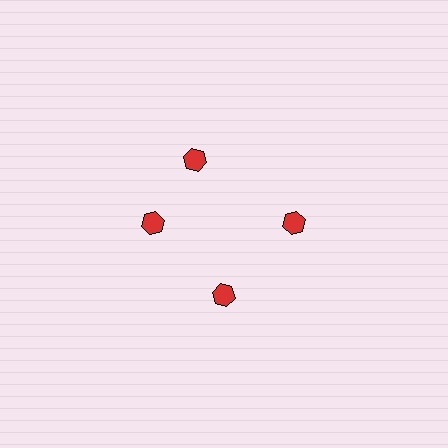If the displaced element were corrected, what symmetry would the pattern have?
It would have 4-fold rotational symmetry — the pattern would map onto itself every 90 degrees.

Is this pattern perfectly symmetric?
No. The 4 red hexagons are arranged in a ring, but one element near the 12 o'clock position is rotated out of alignment along the ring, breaking the 4-fold rotational symmetry.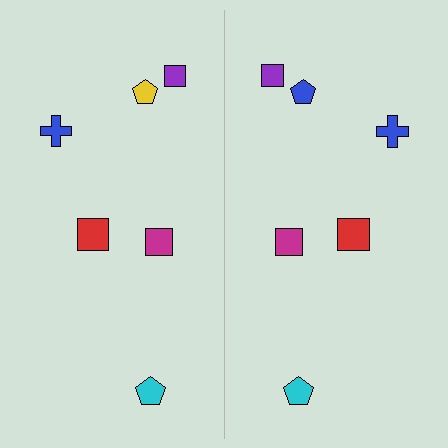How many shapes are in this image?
There are 12 shapes in this image.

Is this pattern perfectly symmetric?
No, the pattern is not perfectly symmetric. The blue pentagon on the right side breaks the symmetry — its mirror counterpart is yellow.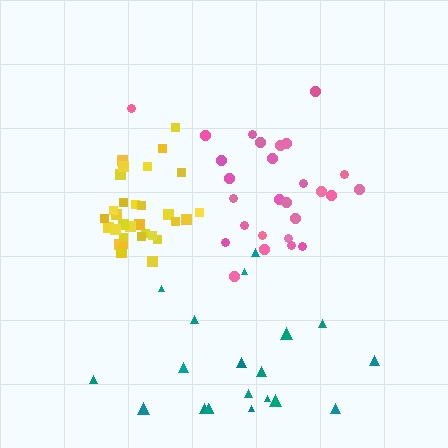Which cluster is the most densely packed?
Yellow.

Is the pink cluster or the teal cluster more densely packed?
Pink.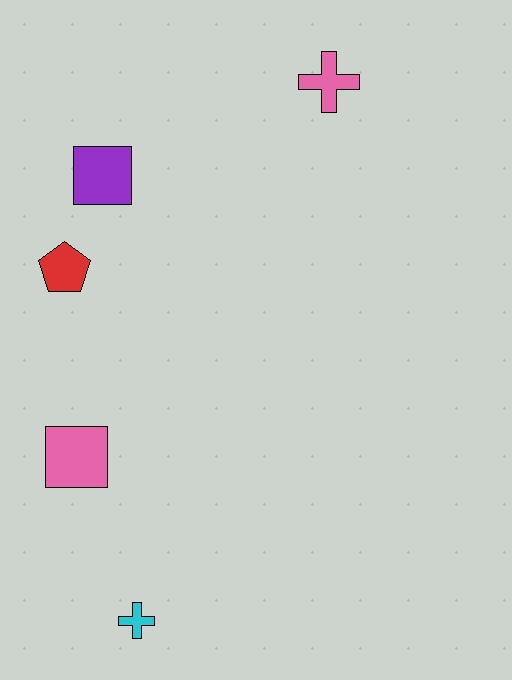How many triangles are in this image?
There are no triangles.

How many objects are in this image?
There are 5 objects.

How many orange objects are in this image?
There are no orange objects.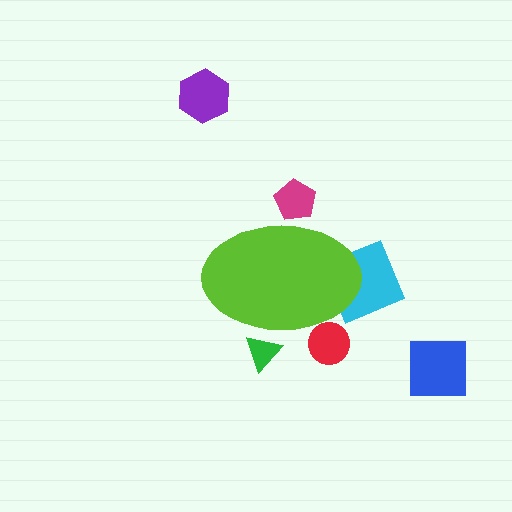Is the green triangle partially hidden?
Yes, the green triangle is partially hidden behind the lime ellipse.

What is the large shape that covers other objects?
A lime ellipse.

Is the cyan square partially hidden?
Yes, the cyan square is partially hidden behind the lime ellipse.